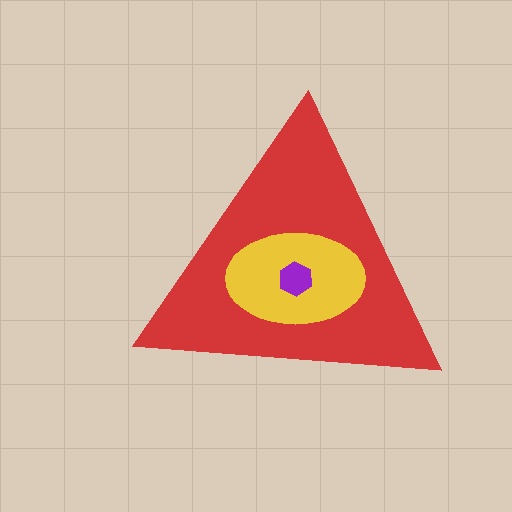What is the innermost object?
The purple hexagon.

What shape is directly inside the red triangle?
The yellow ellipse.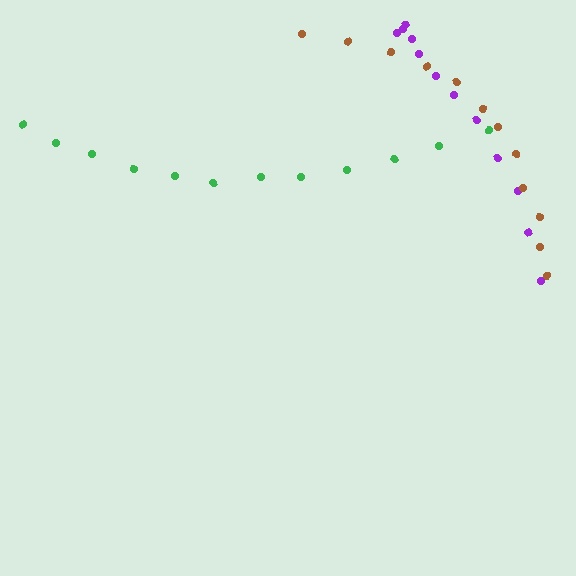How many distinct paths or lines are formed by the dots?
There are 3 distinct paths.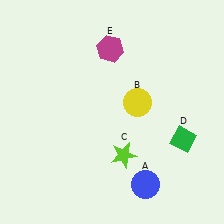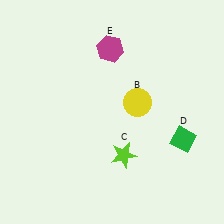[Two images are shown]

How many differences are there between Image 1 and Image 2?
There is 1 difference between the two images.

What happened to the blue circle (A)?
The blue circle (A) was removed in Image 2. It was in the bottom-right area of Image 1.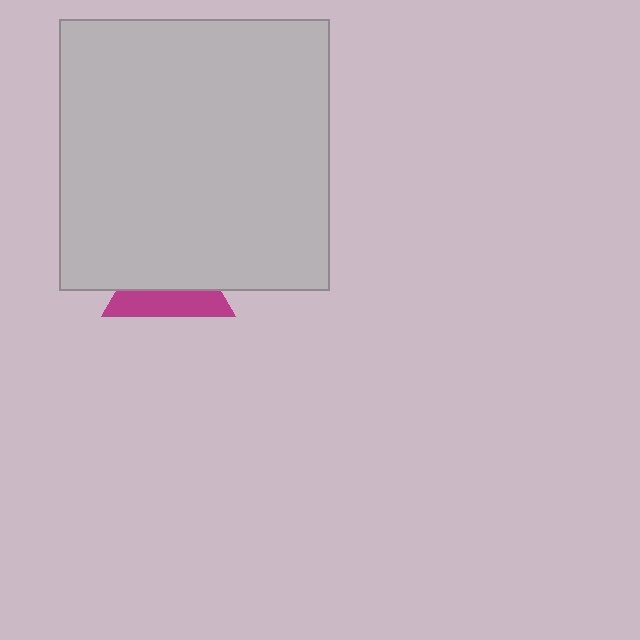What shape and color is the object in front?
The object in front is a light gray square.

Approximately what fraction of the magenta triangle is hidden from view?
Roughly 60% of the magenta triangle is hidden behind the light gray square.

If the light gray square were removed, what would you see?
You would see the complete magenta triangle.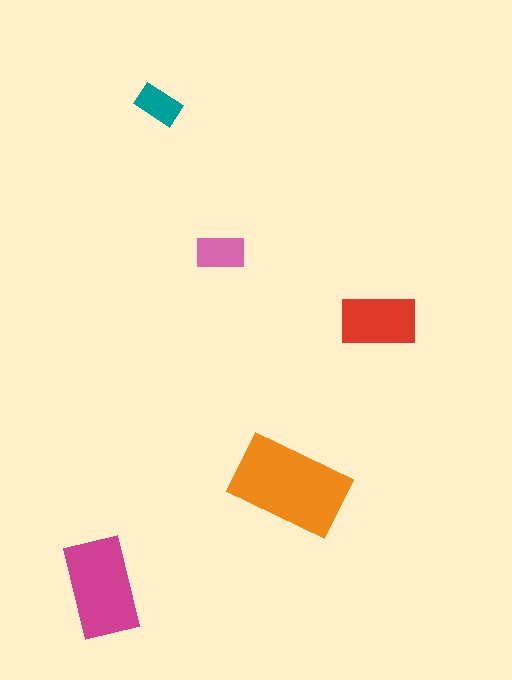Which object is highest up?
The teal rectangle is topmost.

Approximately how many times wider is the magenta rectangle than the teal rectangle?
About 2 times wider.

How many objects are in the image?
There are 5 objects in the image.